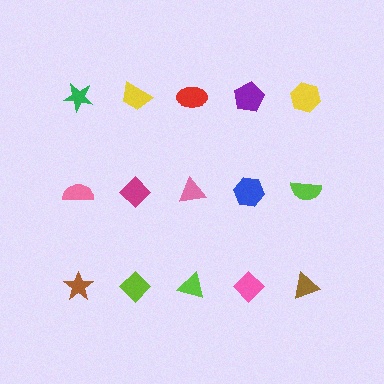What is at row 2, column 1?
A pink semicircle.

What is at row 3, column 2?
A lime diamond.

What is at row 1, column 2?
A yellow trapezoid.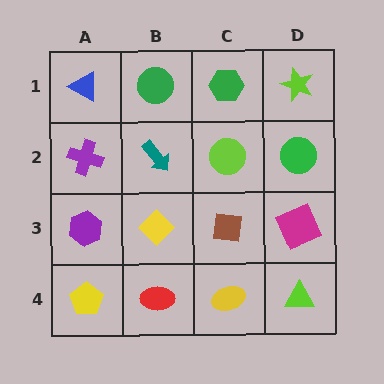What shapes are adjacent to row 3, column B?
A teal arrow (row 2, column B), a red ellipse (row 4, column B), a purple hexagon (row 3, column A), a brown square (row 3, column C).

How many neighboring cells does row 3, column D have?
3.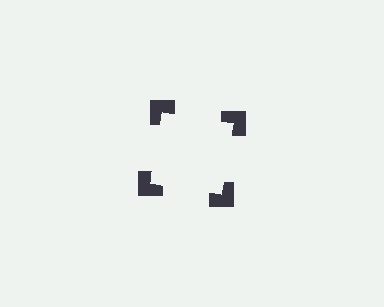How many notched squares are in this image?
There are 4 — one at each vertex of the illusory square.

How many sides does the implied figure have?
4 sides.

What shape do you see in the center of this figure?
An illusory square — its edges are inferred from the aligned wedge cuts in the notched squares, not physically drawn.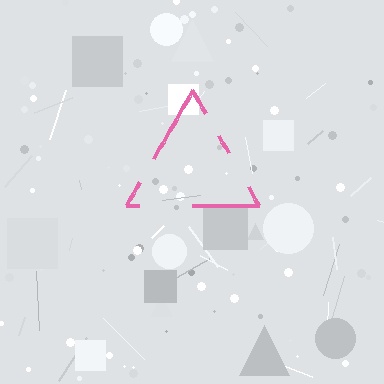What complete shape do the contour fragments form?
The contour fragments form a triangle.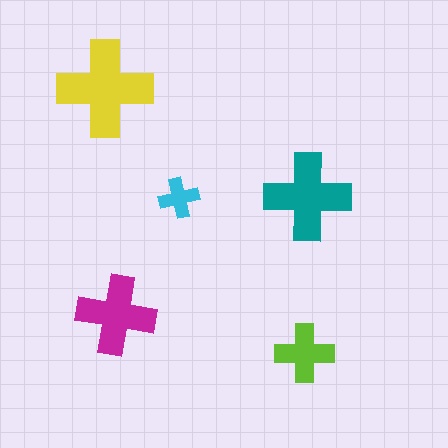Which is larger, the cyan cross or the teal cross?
The teal one.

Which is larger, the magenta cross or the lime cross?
The magenta one.